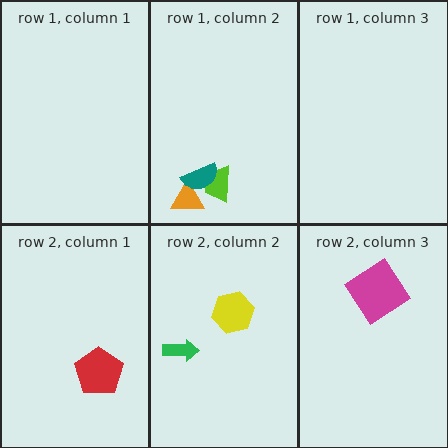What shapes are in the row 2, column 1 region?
The red pentagon.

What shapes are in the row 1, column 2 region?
The lime trapezoid, the orange triangle, the teal semicircle.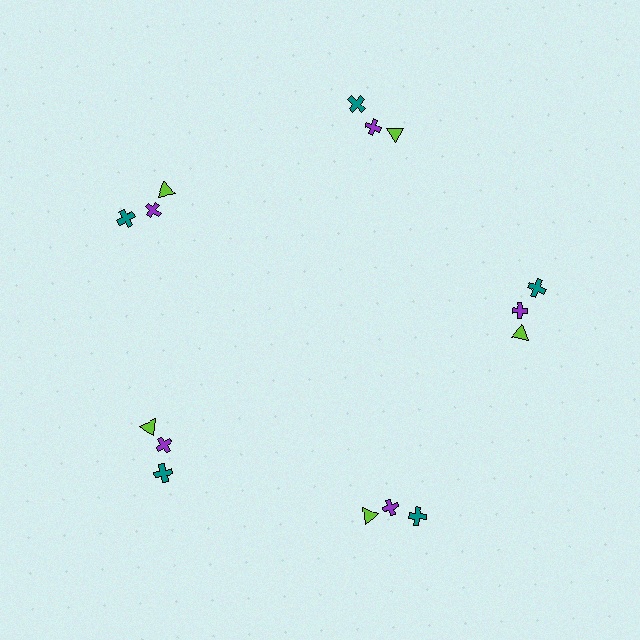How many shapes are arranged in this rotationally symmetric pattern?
There are 15 shapes, arranged in 5 groups of 3.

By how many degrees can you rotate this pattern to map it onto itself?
The pattern maps onto itself every 72 degrees of rotation.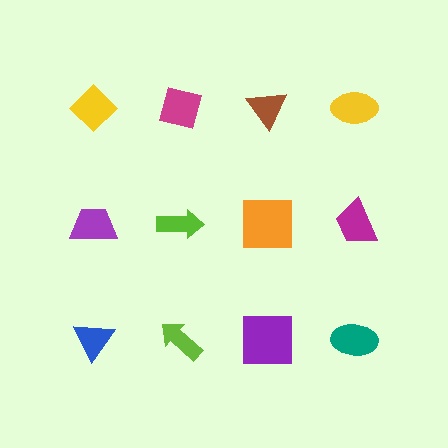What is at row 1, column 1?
A yellow diamond.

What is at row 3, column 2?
A lime arrow.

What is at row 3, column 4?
A teal ellipse.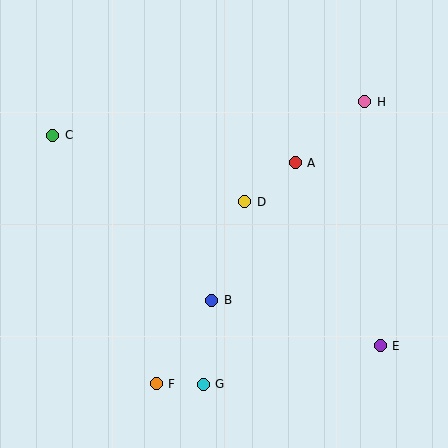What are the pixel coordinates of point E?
Point E is at (380, 346).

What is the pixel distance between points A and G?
The distance between A and G is 240 pixels.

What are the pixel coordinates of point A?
Point A is at (295, 163).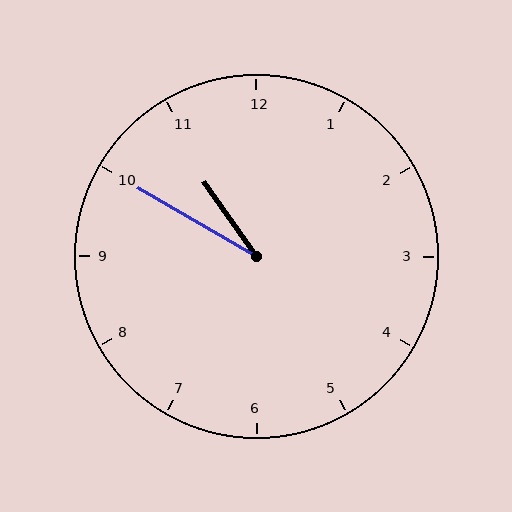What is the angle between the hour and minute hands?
Approximately 25 degrees.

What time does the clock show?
10:50.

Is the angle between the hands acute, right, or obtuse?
It is acute.